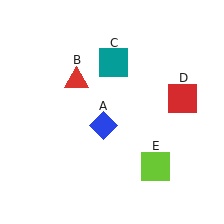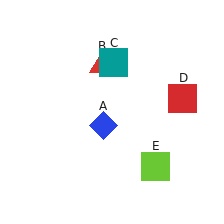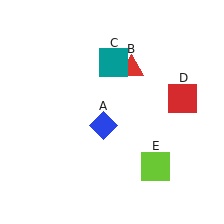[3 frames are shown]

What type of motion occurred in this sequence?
The red triangle (object B) rotated clockwise around the center of the scene.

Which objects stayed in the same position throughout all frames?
Blue diamond (object A) and teal square (object C) and red square (object D) and lime square (object E) remained stationary.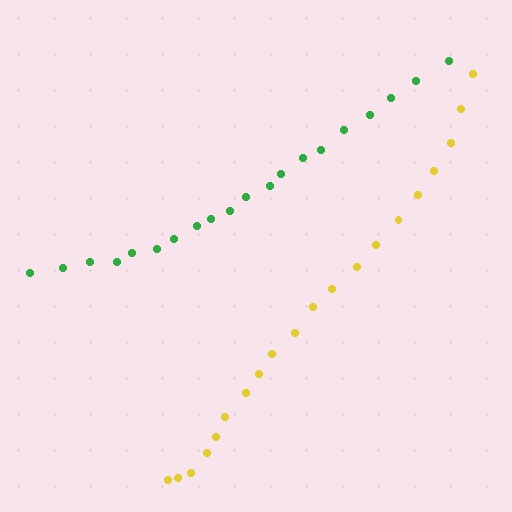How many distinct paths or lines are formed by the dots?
There are 2 distinct paths.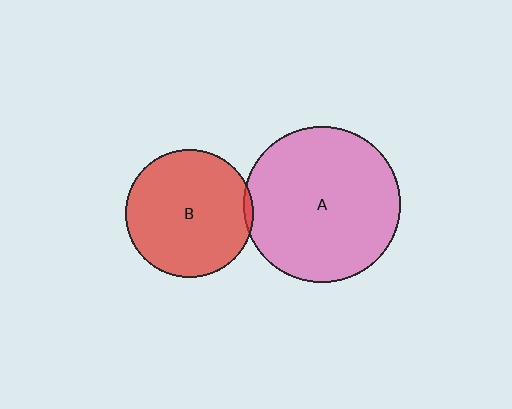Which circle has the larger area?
Circle A (pink).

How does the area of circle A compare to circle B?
Approximately 1.5 times.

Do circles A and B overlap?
Yes.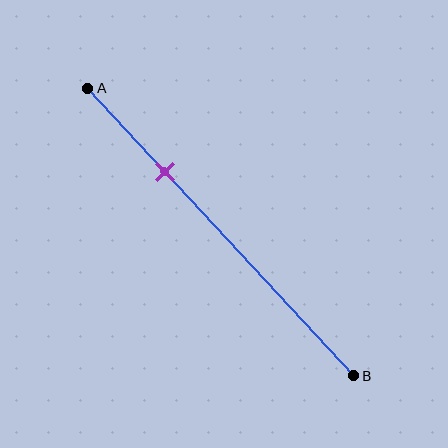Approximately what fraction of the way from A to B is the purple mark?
The purple mark is approximately 30% of the way from A to B.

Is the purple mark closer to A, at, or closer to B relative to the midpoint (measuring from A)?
The purple mark is closer to point A than the midpoint of segment AB.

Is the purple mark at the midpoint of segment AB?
No, the mark is at about 30% from A, not at the 50% midpoint.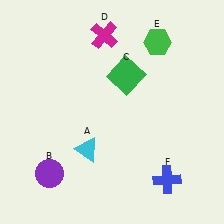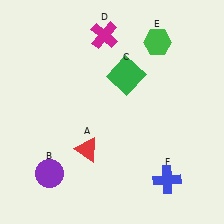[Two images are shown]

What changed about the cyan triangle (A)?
In Image 1, A is cyan. In Image 2, it changed to red.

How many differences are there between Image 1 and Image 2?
There is 1 difference between the two images.